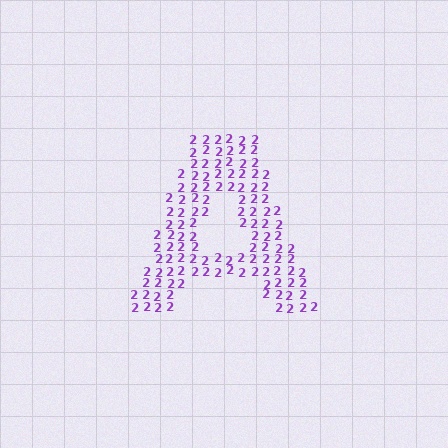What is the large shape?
The large shape is the letter A.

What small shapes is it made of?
It is made of small digit 2's.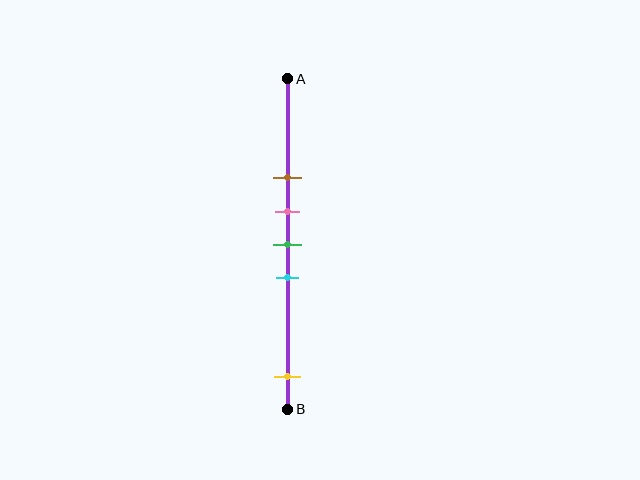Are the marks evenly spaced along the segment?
No, the marks are not evenly spaced.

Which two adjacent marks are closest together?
The pink and green marks are the closest adjacent pair.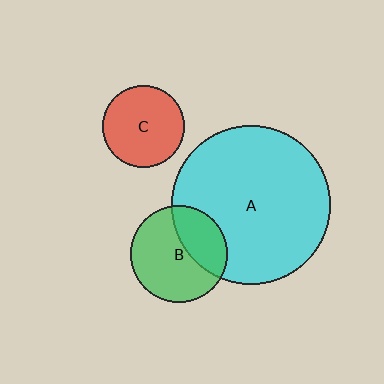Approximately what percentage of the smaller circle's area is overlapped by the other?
Approximately 35%.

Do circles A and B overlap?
Yes.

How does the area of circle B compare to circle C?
Approximately 1.4 times.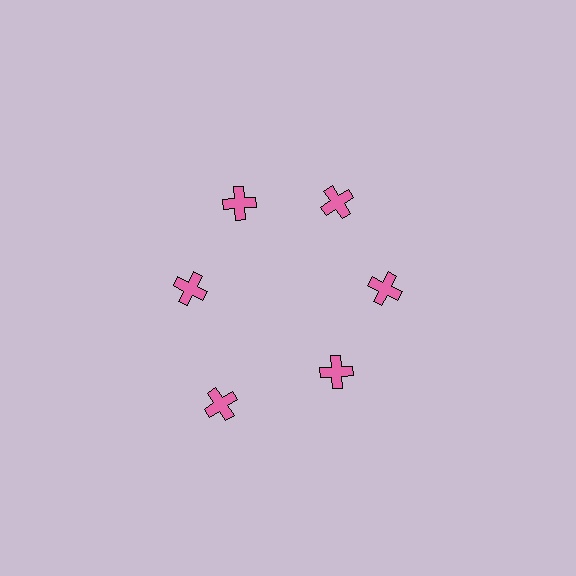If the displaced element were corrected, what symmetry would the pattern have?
It would have 6-fold rotational symmetry — the pattern would map onto itself every 60 degrees.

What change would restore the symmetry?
The symmetry would be restored by moving it inward, back onto the ring so that all 6 crosses sit at equal angles and equal distance from the center.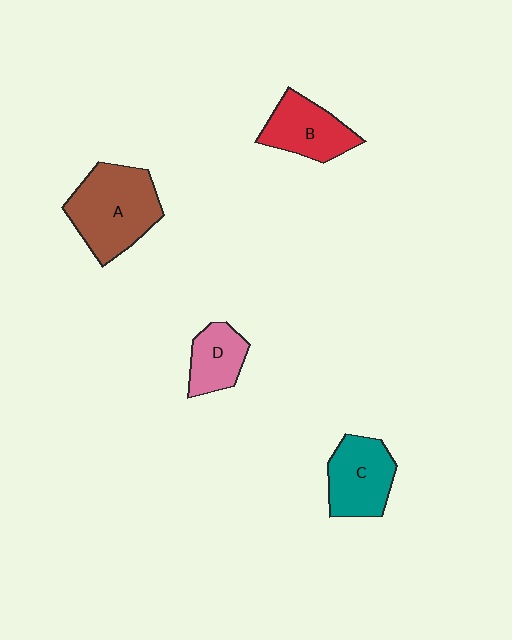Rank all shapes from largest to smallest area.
From largest to smallest: A (brown), C (teal), B (red), D (pink).